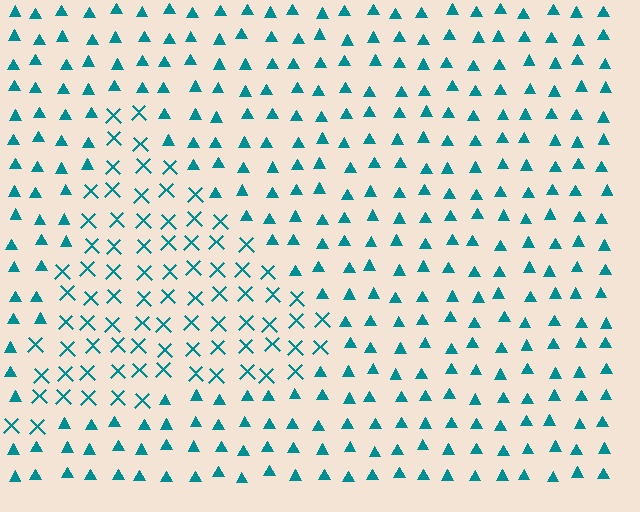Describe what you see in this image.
The image is filled with small teal elements arranged in a uniform grid. A triangle-shaped region contains X marks, while the surrounding area contains triangles. The boundary is defined purely by the change in element shape.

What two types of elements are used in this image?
The image uses X marks inside the triangle region and triangles outside it.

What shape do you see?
I see a triangle.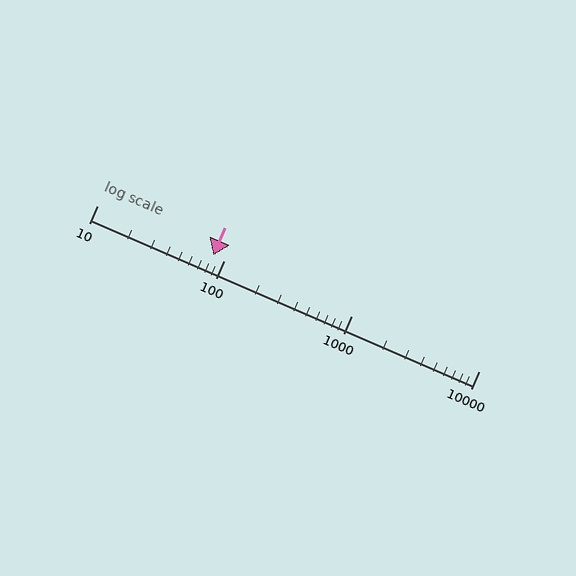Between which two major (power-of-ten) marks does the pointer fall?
The pointer is between 10 and 100.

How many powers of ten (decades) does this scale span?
The scale spans 3 decades, from 10 to 10000.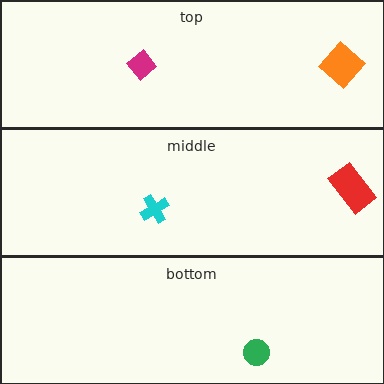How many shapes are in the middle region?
2.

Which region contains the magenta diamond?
The top region.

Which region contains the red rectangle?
The middle region.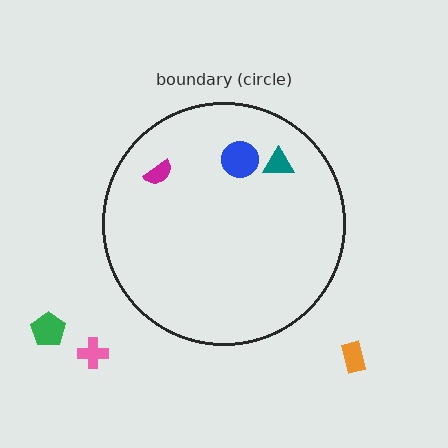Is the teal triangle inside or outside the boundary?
Inside.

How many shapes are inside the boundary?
3 inside, 3 outside.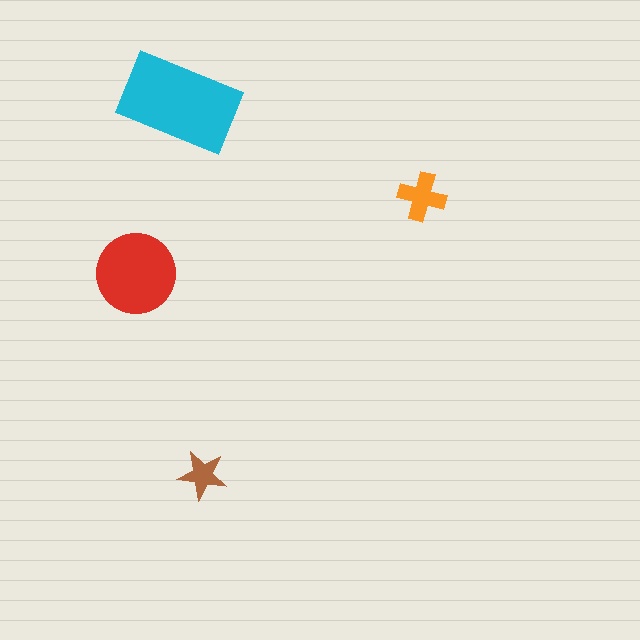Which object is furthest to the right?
The orange cross is rightmost.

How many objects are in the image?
There are 4 objects in the image.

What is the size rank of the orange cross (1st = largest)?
3rd.